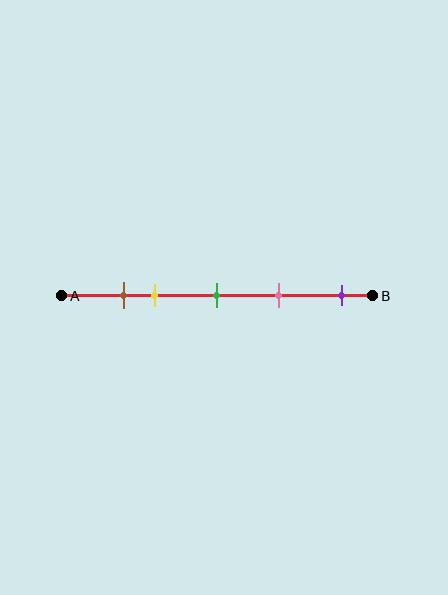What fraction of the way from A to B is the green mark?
The green mark is approximately 50% (0.5) of the way from A to B.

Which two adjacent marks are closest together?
The brown and yellow marks are the closest adjacent pair.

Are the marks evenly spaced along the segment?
No, the marks are not evenly spaced.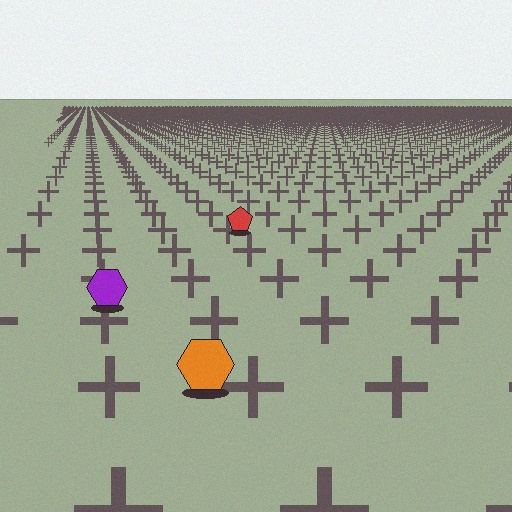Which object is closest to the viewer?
The orange hexagon is closest. The texture marks near it are larger and more spread out.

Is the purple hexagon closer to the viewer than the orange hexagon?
No. The orange hexagon is closer — you can tell from the texture gradient: the ground texture is coarser near it.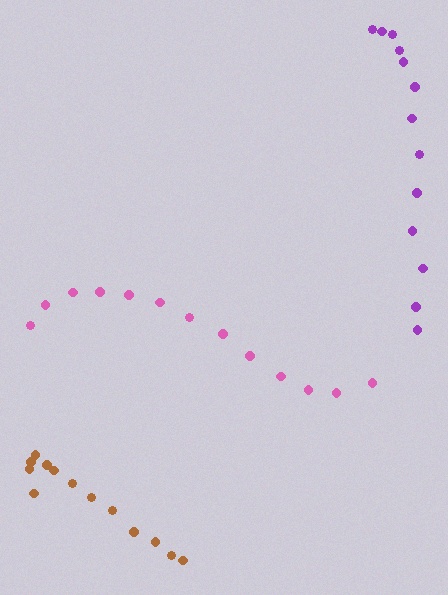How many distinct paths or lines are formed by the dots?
There are 3 distinct paths.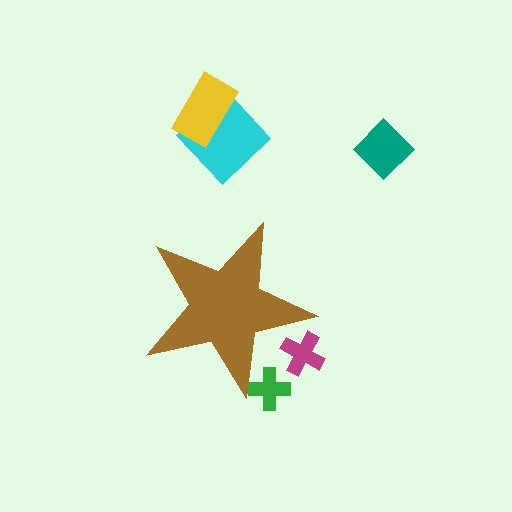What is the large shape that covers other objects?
A brown star.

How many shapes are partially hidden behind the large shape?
2 shapes are partially hidden.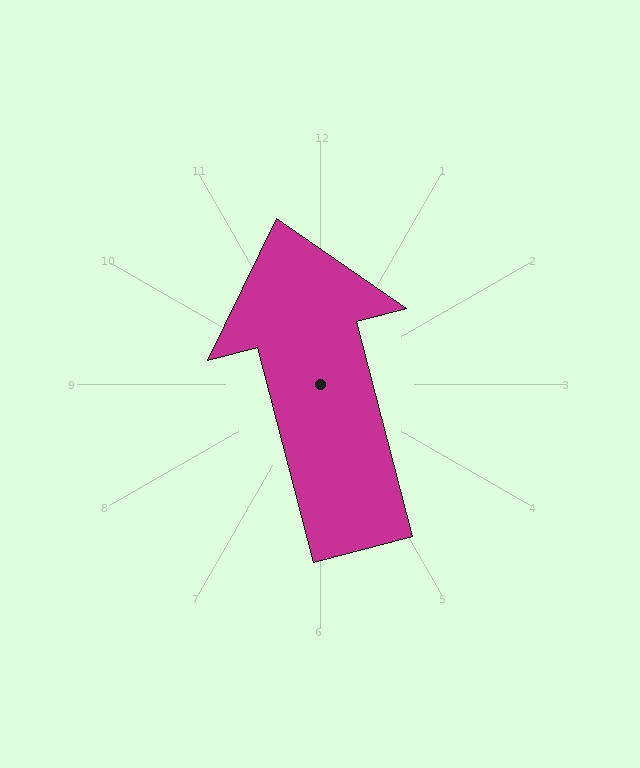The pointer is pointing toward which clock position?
Roughly 12 o'clock.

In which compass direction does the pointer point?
North.